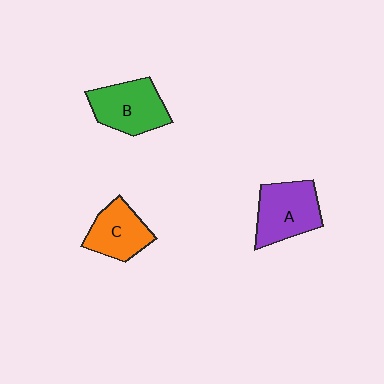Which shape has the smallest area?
Shape C (orange).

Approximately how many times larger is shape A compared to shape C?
Approximately 1.2 times.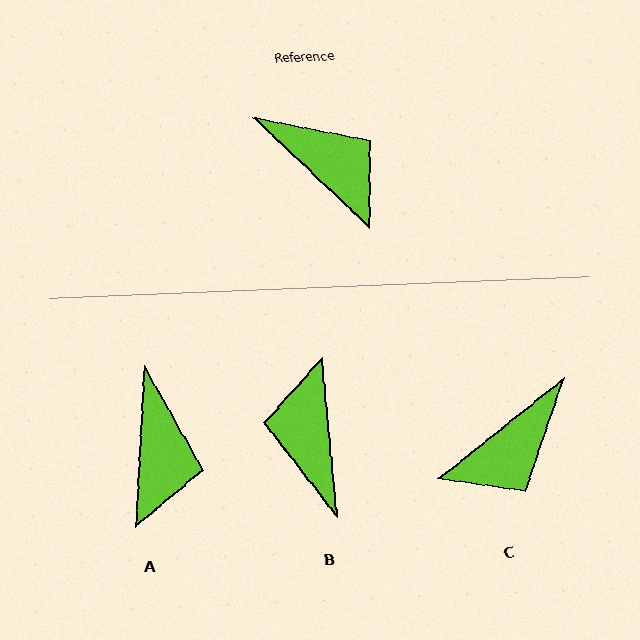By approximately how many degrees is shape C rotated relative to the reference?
Approximately 98 degrees clockwise.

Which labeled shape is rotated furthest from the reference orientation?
B, about 139 degrees away.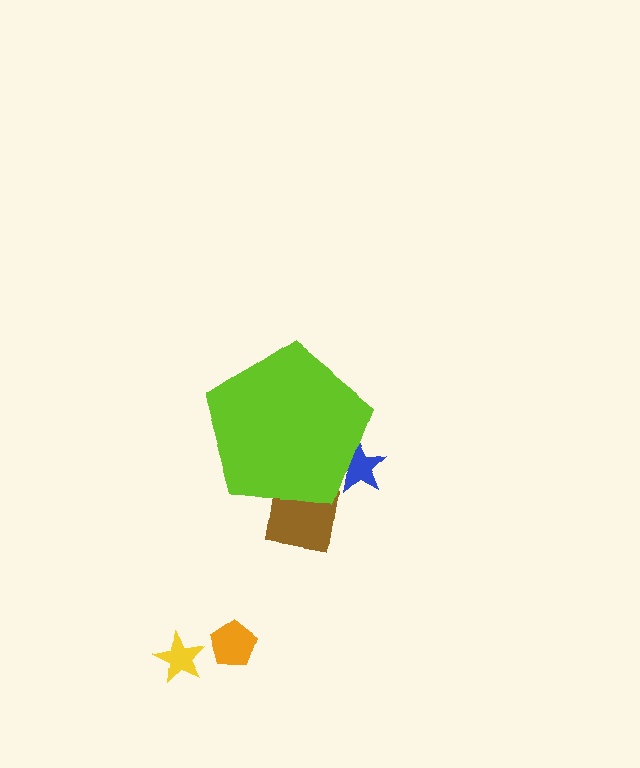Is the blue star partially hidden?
Yes, the blue star is partially hidden behind the lime pentagon.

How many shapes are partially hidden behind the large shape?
2 shapes are partially hidden.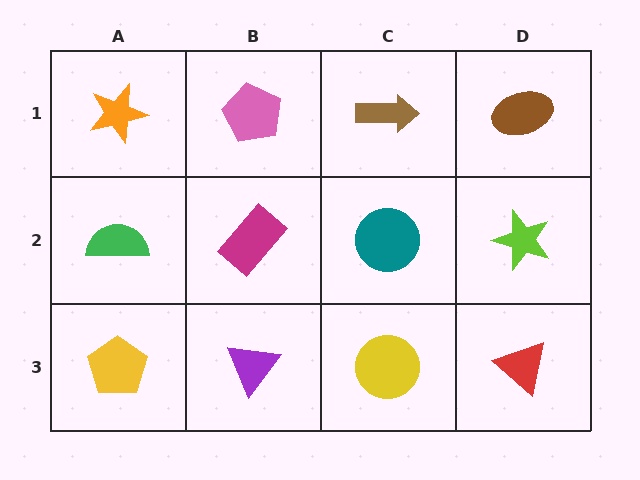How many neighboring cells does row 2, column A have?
3.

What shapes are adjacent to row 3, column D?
A lime star (row 2, column D), a yellow circle (row 3, column C).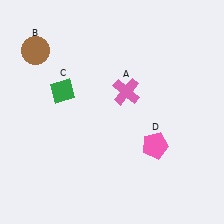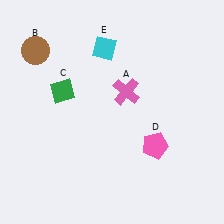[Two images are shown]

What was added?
A cyan diamond (E) was added in Image 2.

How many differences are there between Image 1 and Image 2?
There is 1 difference between the two images.